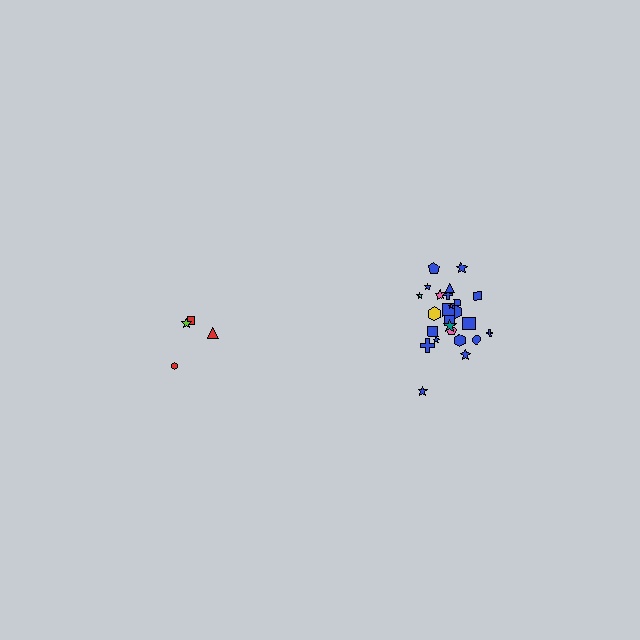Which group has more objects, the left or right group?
The right group.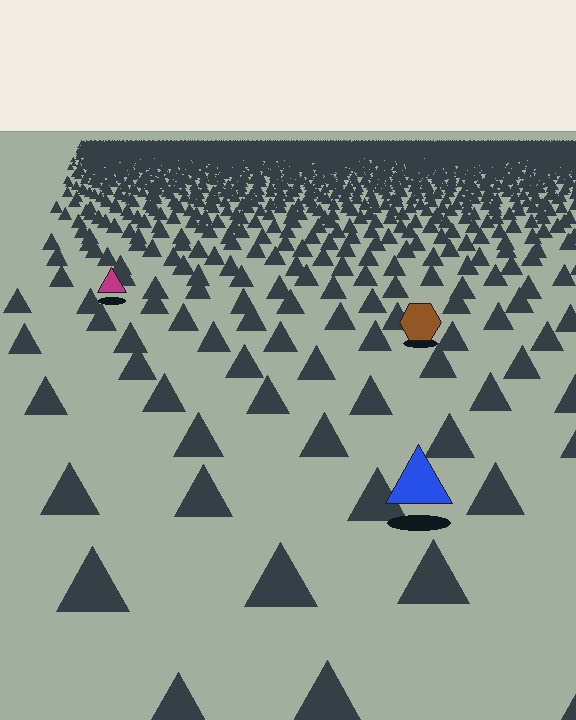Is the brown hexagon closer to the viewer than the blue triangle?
No. The blue triangle is closer — you can tell from the texture gradient: the ground texture is coarser near it.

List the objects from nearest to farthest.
From nearest to farthest: the blue triangle, the brown hexagon, the magenta triangle.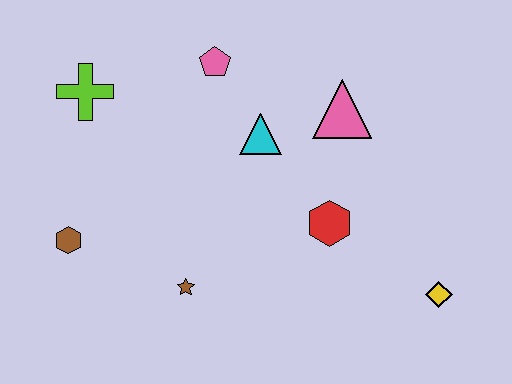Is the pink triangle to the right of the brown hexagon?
Yes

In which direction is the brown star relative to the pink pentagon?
The brown star is below the pink pentagon.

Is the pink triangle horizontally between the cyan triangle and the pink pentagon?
No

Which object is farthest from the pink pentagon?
The yellow diamond is farthest from the pink pentagon.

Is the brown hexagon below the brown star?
No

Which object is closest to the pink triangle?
The cyan triangle is closest to the pink triangle.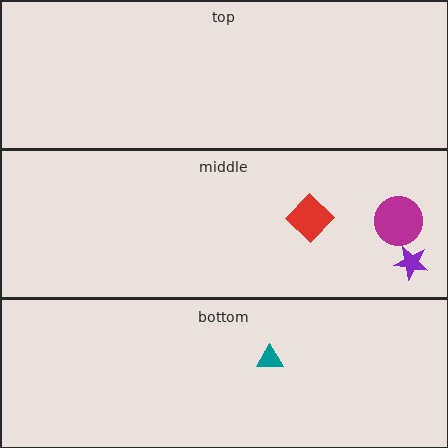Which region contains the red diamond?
The middle region.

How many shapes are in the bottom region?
1.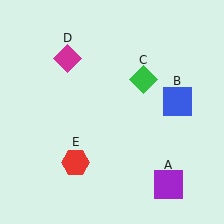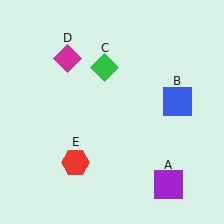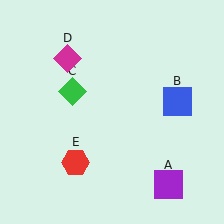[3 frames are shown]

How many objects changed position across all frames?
1 object changed position: green diamond (object C).